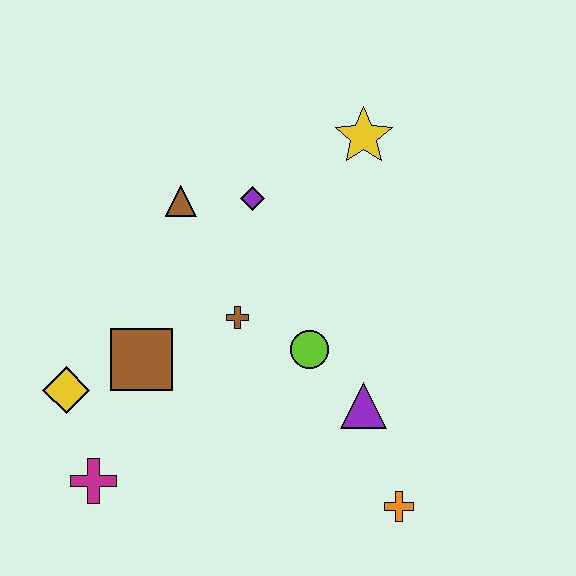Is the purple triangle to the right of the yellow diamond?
Yes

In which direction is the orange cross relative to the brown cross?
The orange cross is below the brown cross.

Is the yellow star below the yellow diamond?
No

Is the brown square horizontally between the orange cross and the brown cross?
No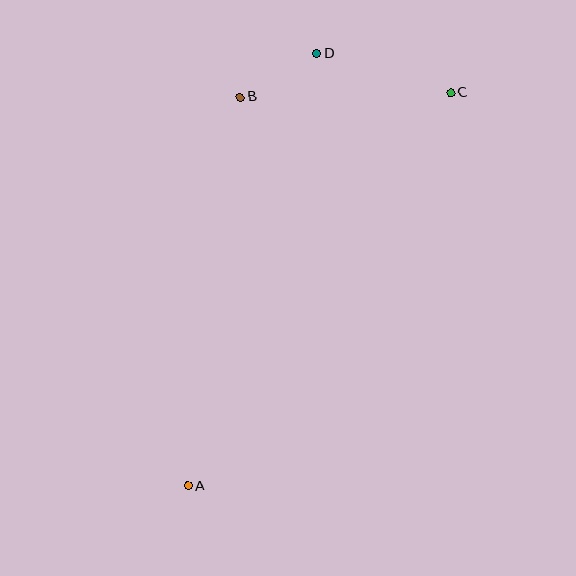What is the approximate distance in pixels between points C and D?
The distance between C and D is approximately 140 pixels.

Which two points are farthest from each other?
Points A and C are farthest from each other.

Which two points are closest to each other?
Points B and D are closest to each other.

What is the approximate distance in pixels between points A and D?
The distance between A and D is approximately 451 pixels.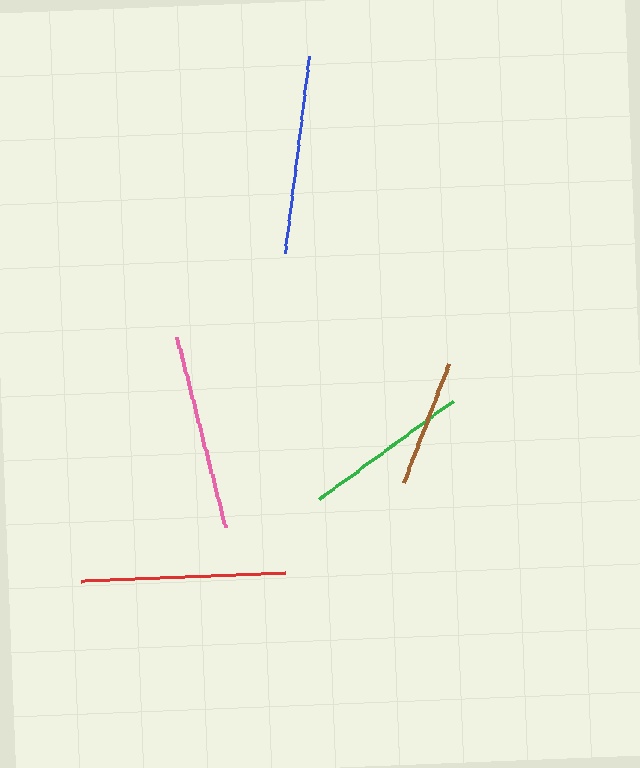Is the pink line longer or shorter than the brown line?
The pink line is longer than the brown line.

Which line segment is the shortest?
The brown line is the shortest at approximately 127 pixels.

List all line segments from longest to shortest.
From longest to shortest: red, blue, pink, green, brown.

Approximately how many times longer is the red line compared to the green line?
The red line is approximately 1.2 times the length of the green line.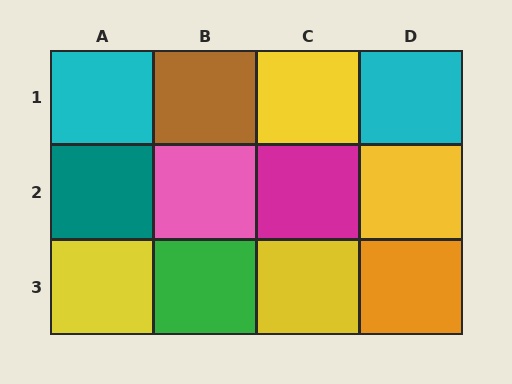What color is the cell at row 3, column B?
Green.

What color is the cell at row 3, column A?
Yellow.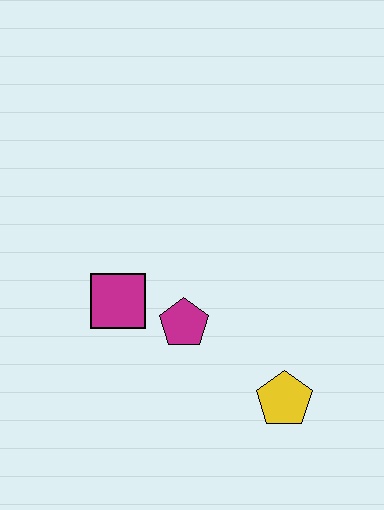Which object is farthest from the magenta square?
The yellow pentagon is farthest from the magenta square.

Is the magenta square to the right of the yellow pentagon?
No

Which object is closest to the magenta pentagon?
The magenta square is closest to the magenta pentagon.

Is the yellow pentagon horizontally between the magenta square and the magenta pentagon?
No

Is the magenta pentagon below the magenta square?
Yes